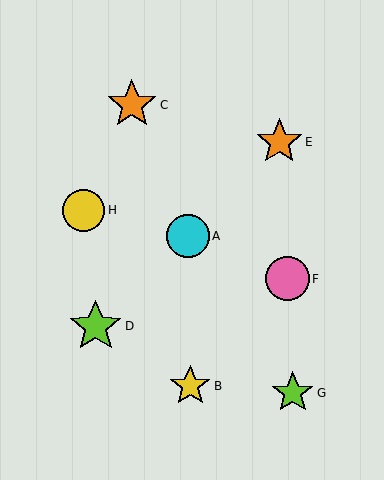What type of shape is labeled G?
Shape G is a lime star.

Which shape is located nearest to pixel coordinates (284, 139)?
The orange star (labeled E) at (279, 142) is nearest to that location.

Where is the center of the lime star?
The center of the lime star is at (96, 326).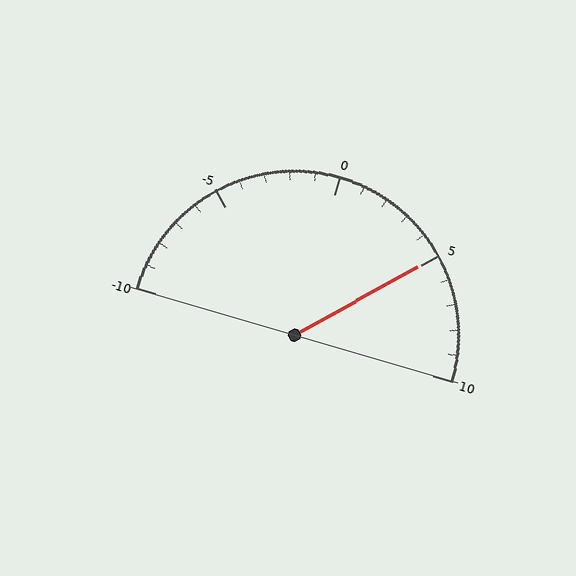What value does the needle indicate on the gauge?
The needle indicates approximately 5.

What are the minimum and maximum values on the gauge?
The gauge ranges from -10 to 10.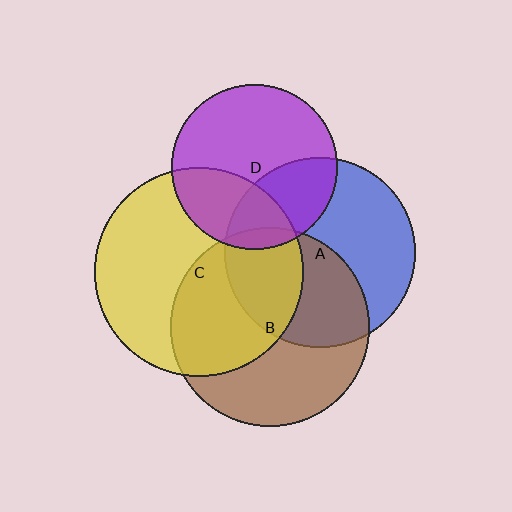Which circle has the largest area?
Circle C (yellow).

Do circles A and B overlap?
Yes.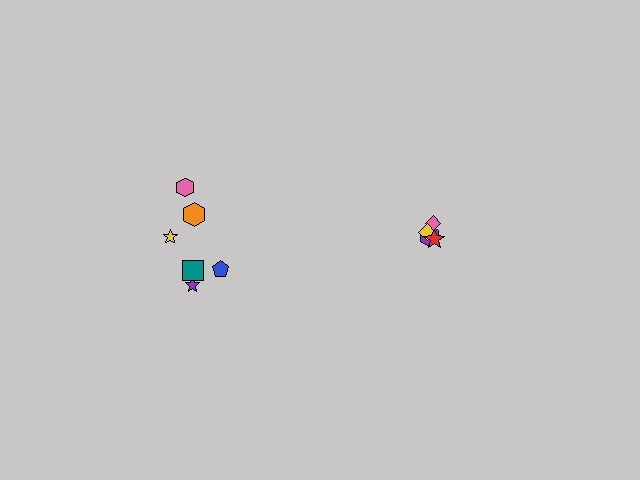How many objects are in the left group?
There are 6 objects.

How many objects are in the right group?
There are 4 objects.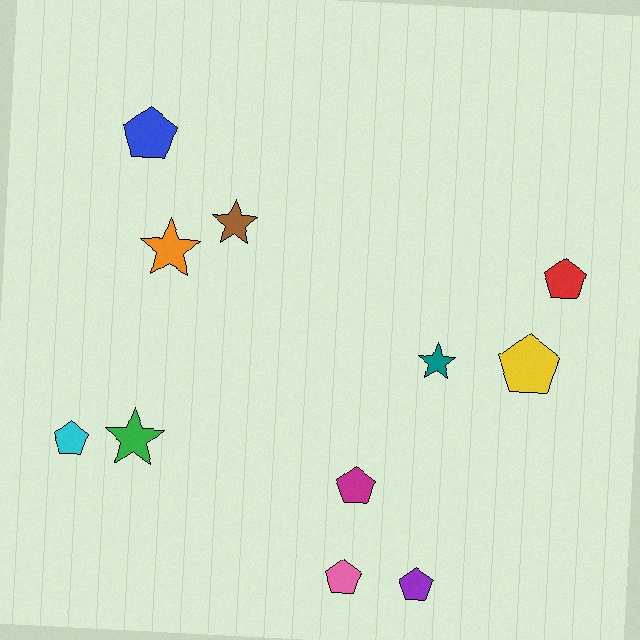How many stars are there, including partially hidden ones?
There are 4 stars.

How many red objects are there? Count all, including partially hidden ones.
There is 1 red object.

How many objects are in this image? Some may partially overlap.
There are 11 objects.